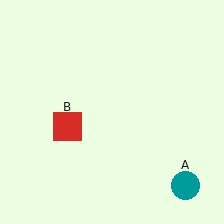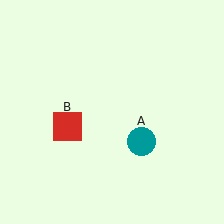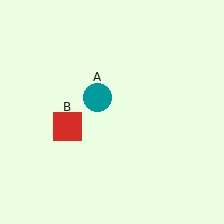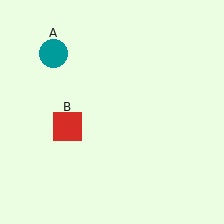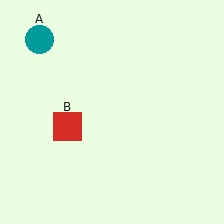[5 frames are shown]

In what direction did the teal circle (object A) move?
The teal circle (object A) moved up and to the left.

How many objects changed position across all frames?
1 object changed position: teal circle (object A).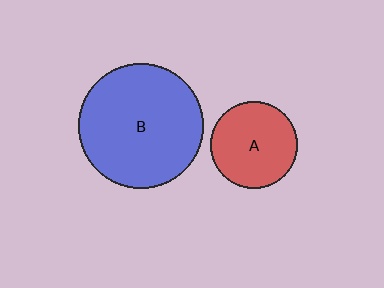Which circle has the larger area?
Circle B (blue).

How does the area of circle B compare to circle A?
Approximately 2.1 times.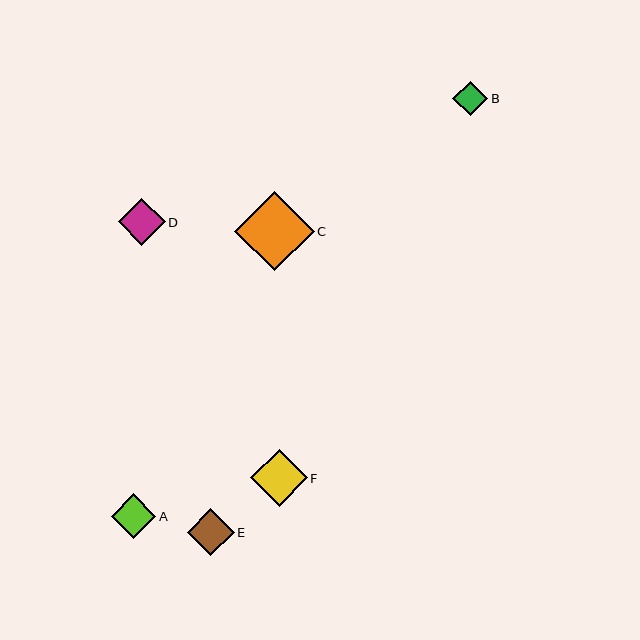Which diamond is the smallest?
Diamond B is the smallest with a size of approximately 35 pixels.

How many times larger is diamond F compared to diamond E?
Diamond F is approximately 1.2 times the size of diamond E.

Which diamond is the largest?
Diamond C is the largest with a size of approximately 79 pixels.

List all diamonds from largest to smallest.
From largest to smallest: C, F, D, E, A, B.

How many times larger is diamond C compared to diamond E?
Diamond C is approximately 1.7 times the size of diamond E.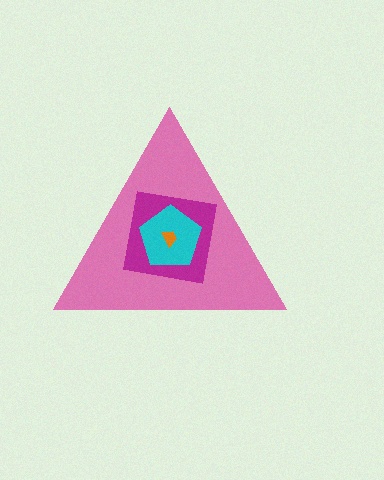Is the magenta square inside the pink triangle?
Yes.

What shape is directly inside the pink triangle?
The magenta square.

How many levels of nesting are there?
4.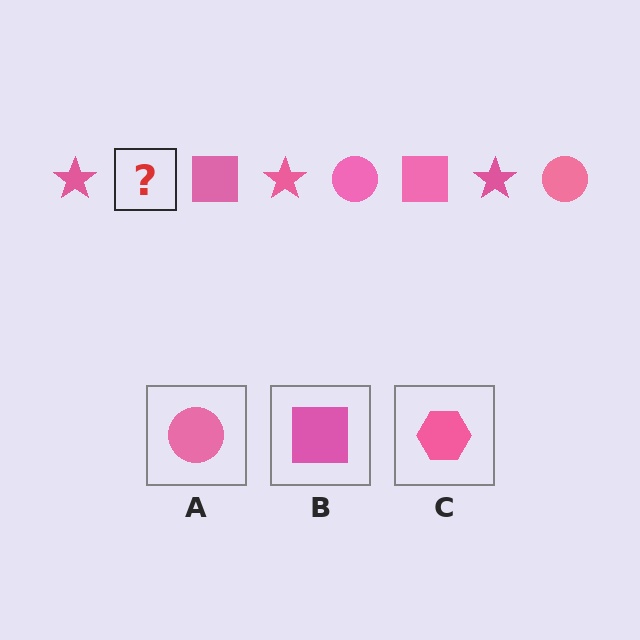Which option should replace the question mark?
Option A.